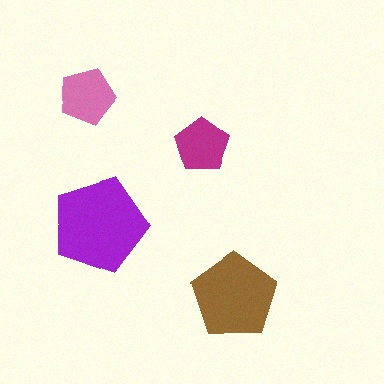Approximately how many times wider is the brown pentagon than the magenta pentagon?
About 1.5 times wider.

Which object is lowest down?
The brown pentagon is bottommost.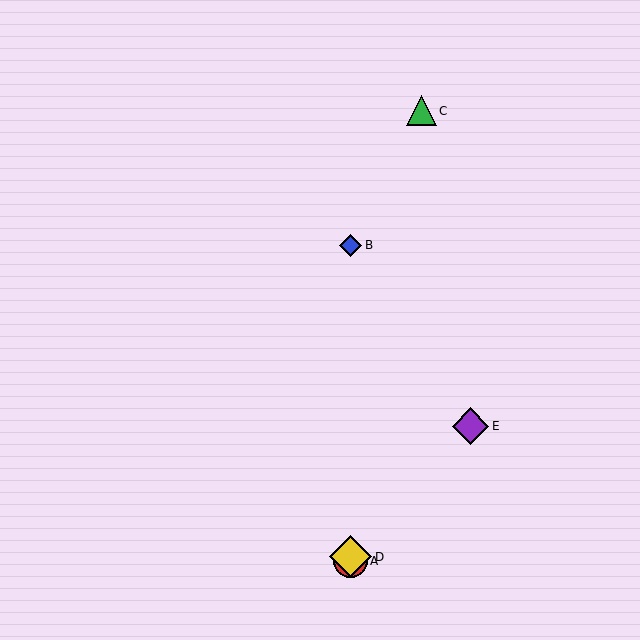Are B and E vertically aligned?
No, B is at x≈351 and E is at x≈471.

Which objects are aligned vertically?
Objects A, B, D are aligned vertically.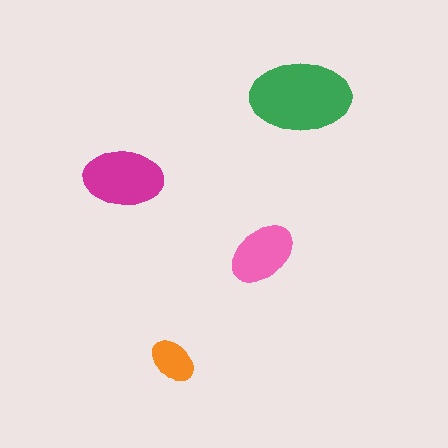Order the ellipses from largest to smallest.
the green one, the magenta one, the pink one, the orange one.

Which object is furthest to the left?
The magenta ellipse is leftmost.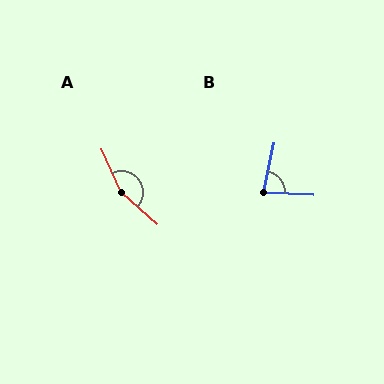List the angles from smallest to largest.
B (80°), A (155°).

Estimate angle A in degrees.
Approximately 155 degrees.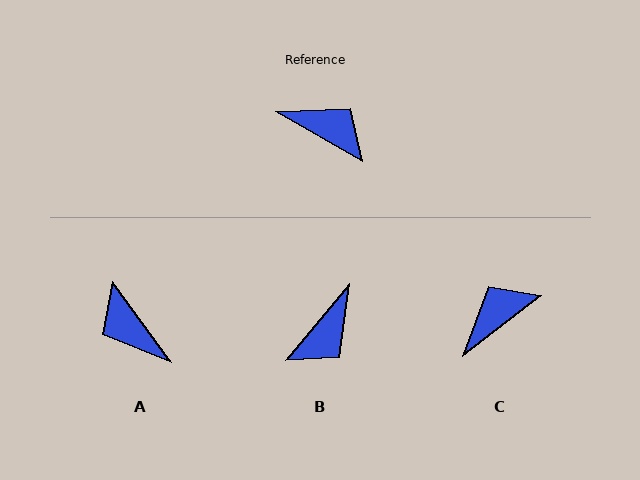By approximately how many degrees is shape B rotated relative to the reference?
Approximately 100 degrees clockwise.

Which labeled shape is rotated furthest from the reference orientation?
A, about 156 degrees away.